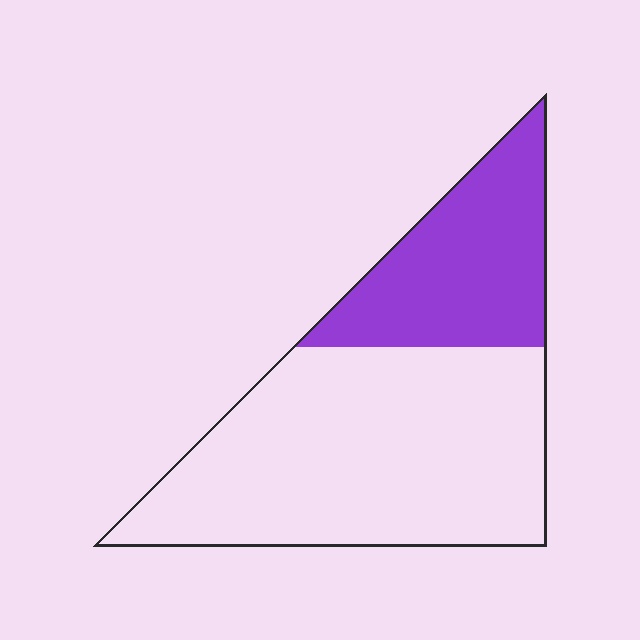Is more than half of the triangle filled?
No.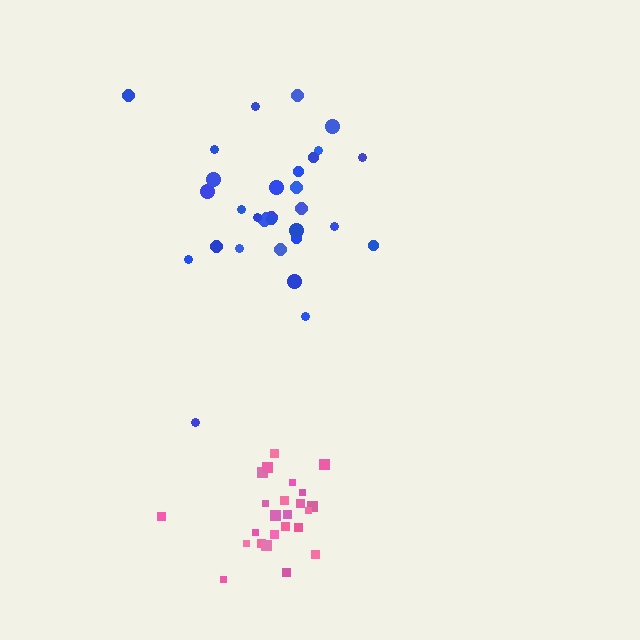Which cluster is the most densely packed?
Pink.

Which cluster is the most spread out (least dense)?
Blue.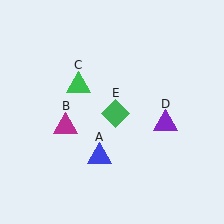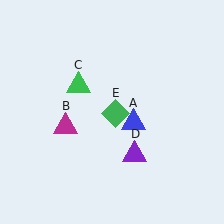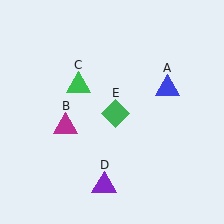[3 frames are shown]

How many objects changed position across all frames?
2 objects changed position: blue triangle (object A), purple triangle (object D).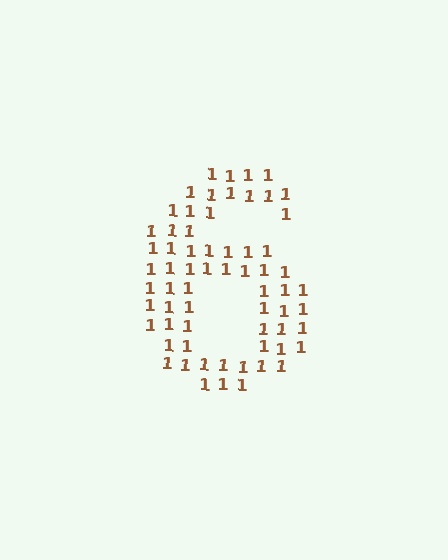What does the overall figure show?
The overall figure shows the digit 6.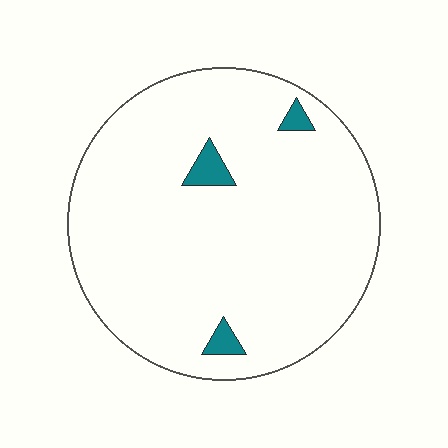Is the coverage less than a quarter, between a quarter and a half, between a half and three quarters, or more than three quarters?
Less than a quarter.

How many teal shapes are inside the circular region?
3.